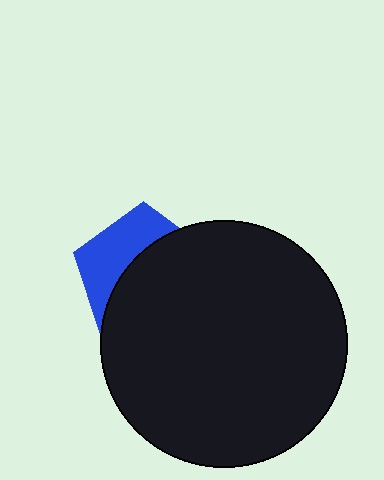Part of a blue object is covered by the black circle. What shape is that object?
It is a pentagon.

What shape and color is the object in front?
The object in front is a black circle.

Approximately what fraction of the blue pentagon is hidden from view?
Roughly 62% of the blue pentagon is hidden behind the black circle.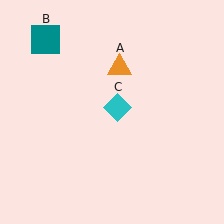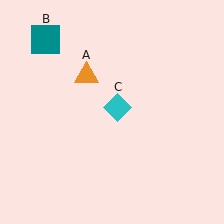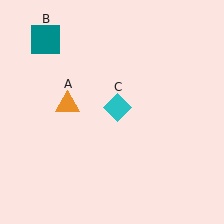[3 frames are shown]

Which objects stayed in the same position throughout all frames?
Teal square (object B) and cyan diamond (object C) remained stationary.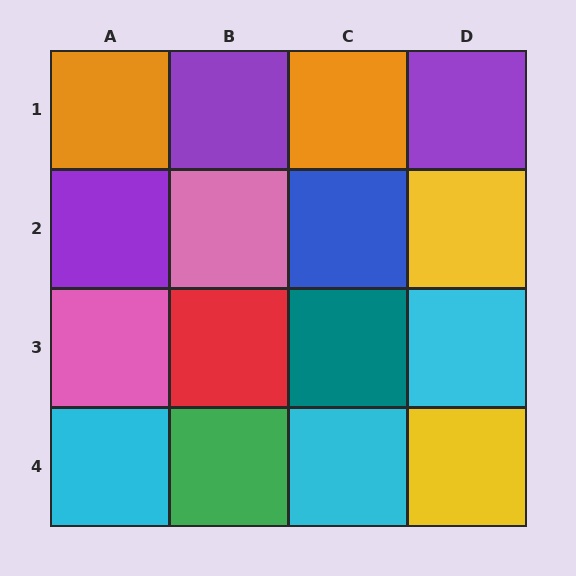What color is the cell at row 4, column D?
Yellow.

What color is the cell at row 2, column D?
Yellow.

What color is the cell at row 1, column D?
Purple.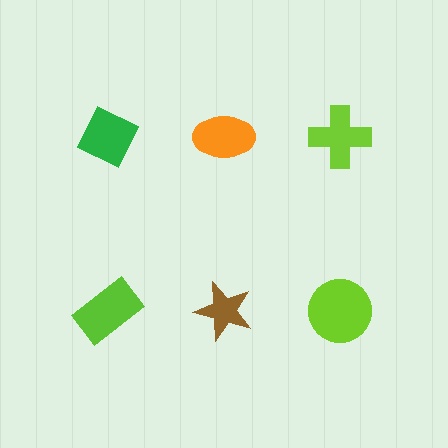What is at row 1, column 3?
A lime cross.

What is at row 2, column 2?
A brown star.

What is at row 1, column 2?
An orange ellipse.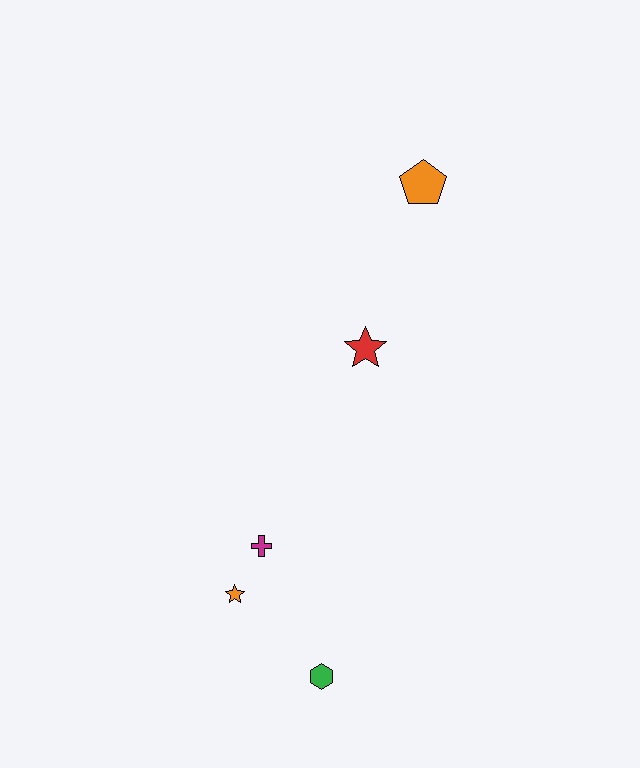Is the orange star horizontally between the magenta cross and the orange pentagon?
No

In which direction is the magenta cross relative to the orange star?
The magenta cross is above the orange star.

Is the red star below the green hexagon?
No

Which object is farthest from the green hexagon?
The orange pentagon is farthest from the green hexagon.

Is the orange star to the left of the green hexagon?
Yes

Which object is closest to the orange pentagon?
The red star is closest to the orange pentagon.